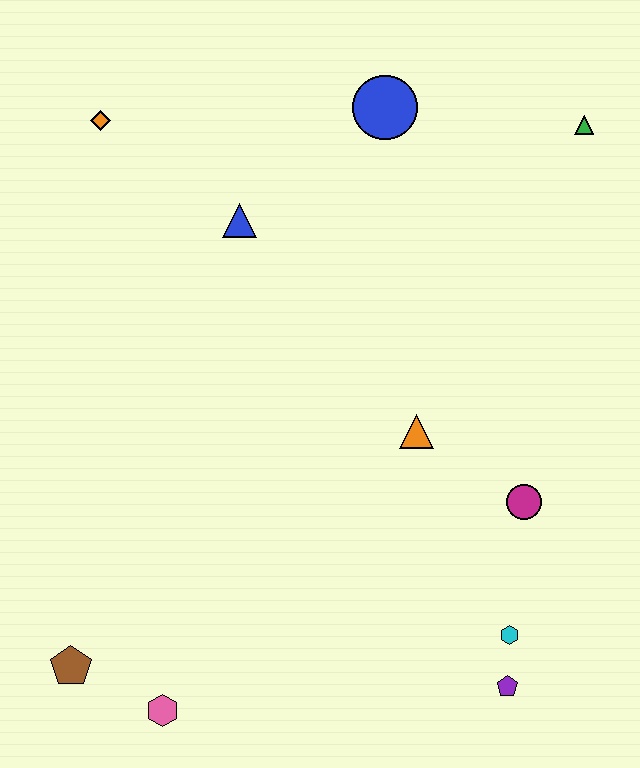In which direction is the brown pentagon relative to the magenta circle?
The brown pentagon is to the left of the magenta circle.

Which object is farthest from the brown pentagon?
The green triangle is farthest from the brown pentagon.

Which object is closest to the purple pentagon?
The cyan hexagon is closest to the purple pentagon.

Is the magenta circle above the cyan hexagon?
Yes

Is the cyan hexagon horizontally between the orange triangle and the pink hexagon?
No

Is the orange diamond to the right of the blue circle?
No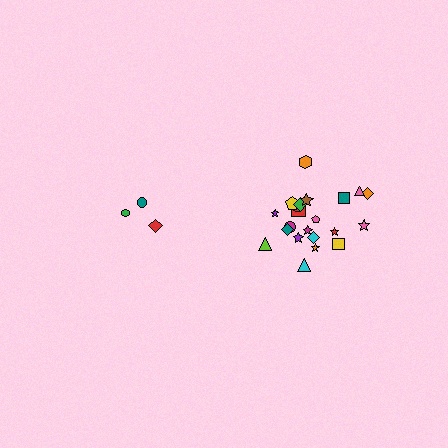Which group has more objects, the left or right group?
The right group.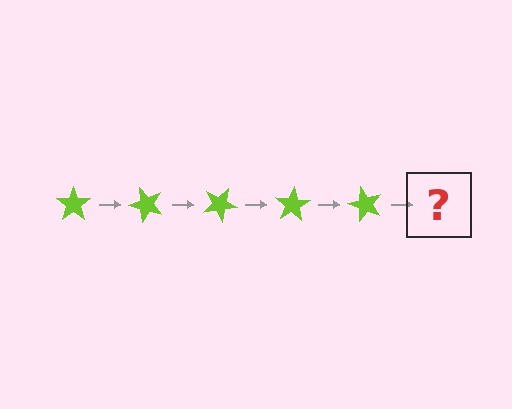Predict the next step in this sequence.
The next step is a lime star rotated 250 degrees.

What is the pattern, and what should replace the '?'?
The pattern is that the star rotates 50 degrees each step. The '?' should be a lime star rotated 250 degrees.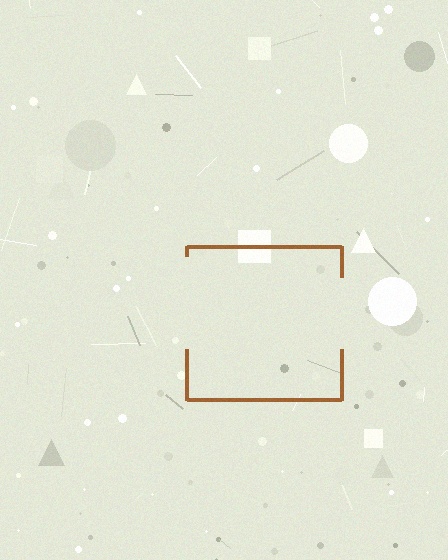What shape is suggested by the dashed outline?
The dashed outline suggests a square.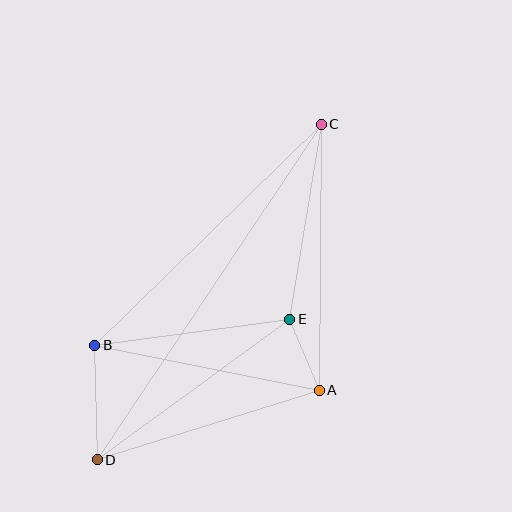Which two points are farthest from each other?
Points C and D are farthest from each other.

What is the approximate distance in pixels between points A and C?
The distance between A and C is approximately 266 pixels.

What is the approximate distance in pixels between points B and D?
The distance between B and D is approximately 114 pixels.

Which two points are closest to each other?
Points A and E are closest to each other.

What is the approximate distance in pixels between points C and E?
The distance between C and E is approximately 197 pixels.